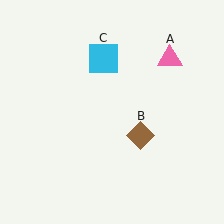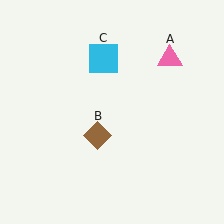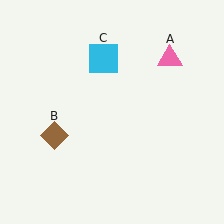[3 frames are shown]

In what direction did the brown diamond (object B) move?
The brown diamond (object B) moved left.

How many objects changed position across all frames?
1 object changed position: brown diamond (object B).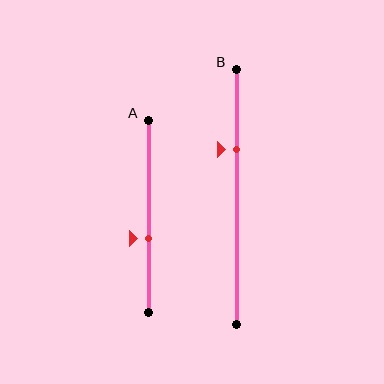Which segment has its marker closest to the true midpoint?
Segment A has its marker closest to the true midpoint.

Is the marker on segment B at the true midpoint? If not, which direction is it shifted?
No, the marker on segment B is shifted upward by about 19% of the segment length.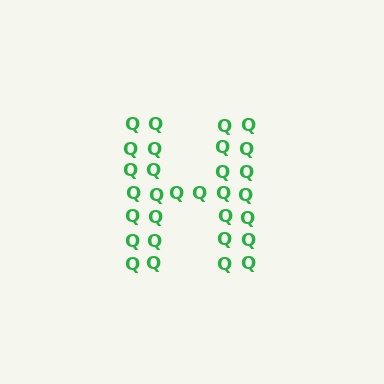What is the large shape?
The large shape is the letter H.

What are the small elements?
The small elements are letter Q's.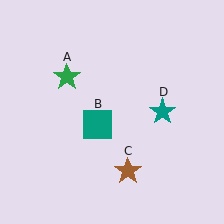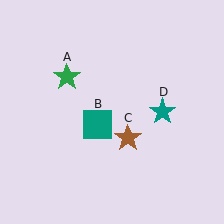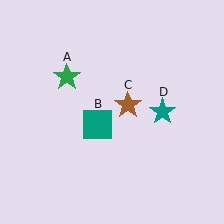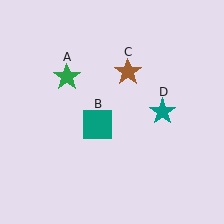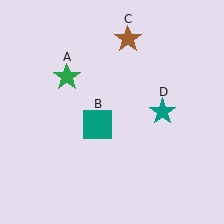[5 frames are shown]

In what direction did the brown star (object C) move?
The brown star (object C) moved up.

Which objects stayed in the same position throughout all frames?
Green star (object A) and teal square (object B) and teal star (object D) remained stationary.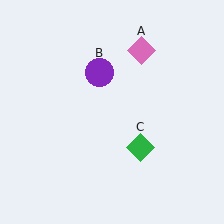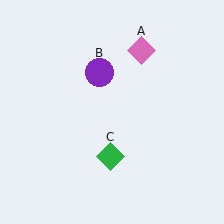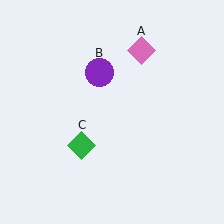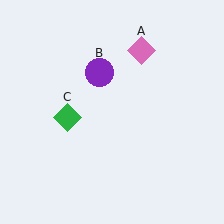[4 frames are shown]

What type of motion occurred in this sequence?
The green diamond (object C) rotated clockwise around the center of the scene.